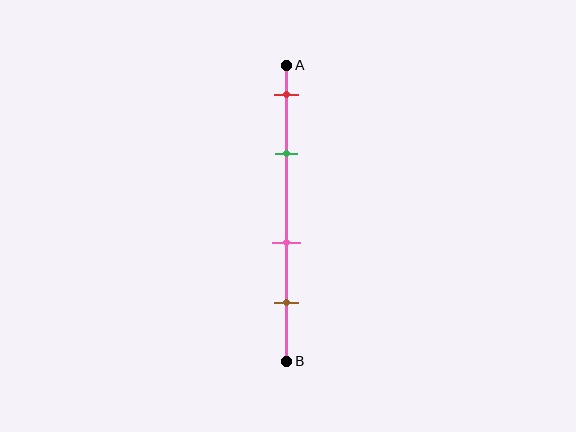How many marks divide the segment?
There are 4 marks dividing the segment.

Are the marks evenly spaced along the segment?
No, the marks are not evenly spaced.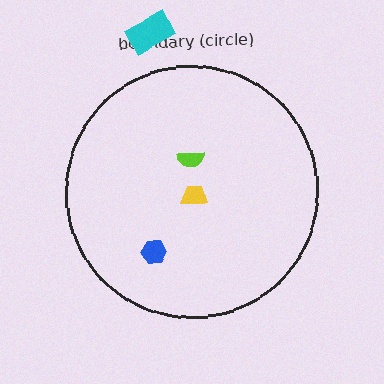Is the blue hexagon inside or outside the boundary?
Inside.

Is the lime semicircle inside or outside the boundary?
Inside.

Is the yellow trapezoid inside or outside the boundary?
Inside.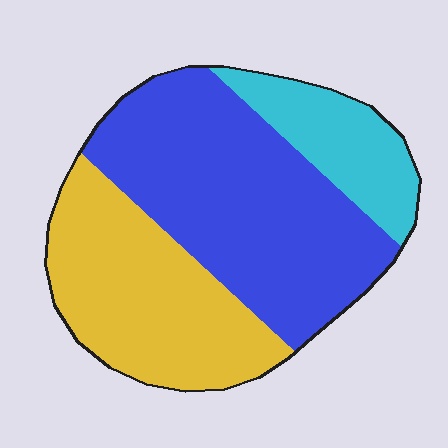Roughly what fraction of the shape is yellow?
Yellow takes up about one third (1/3) of the shape.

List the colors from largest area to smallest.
From largest to smallest: blue, yellow, cyan.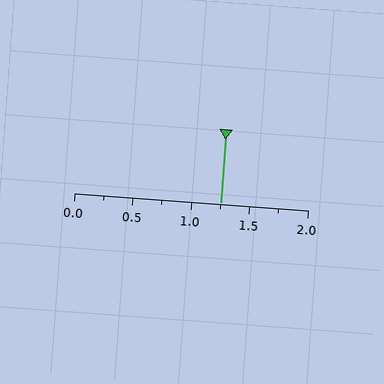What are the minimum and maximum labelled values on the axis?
The axis runs from 0.0 to 2.0.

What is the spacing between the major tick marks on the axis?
The major ticks are spaced 0.5 apart.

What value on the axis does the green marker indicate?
The marker indicates approximately 1.25.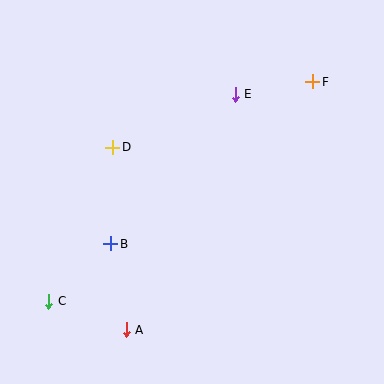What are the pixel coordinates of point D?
Point D is at (113, 147).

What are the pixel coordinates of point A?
Point A is at (126, 330).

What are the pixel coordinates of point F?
Point F is at (313, 82).